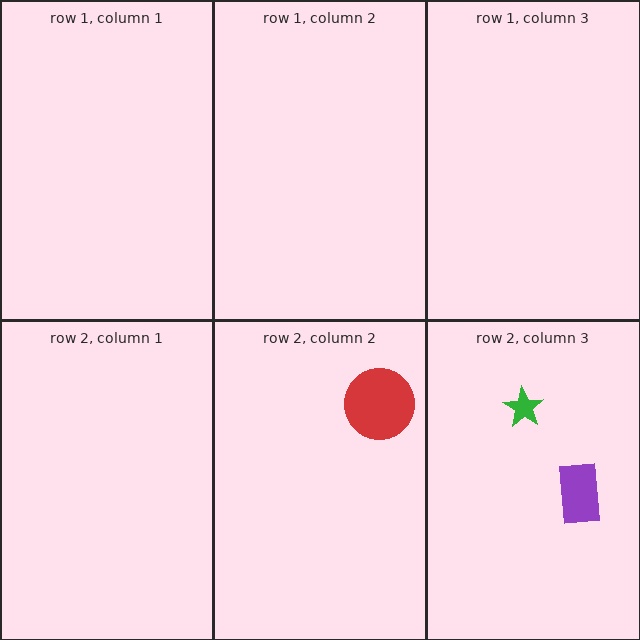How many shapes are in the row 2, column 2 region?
1.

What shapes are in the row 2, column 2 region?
The red circle.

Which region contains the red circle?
The row 2, column 2 region.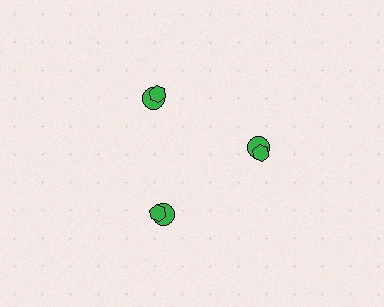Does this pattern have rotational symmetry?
Yes, this pattern has 3-fold rotational symmetry. It looks the same after rotating 120 degrees around the center.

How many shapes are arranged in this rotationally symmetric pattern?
There are 6 shapes, arranged in 3 groups of 2.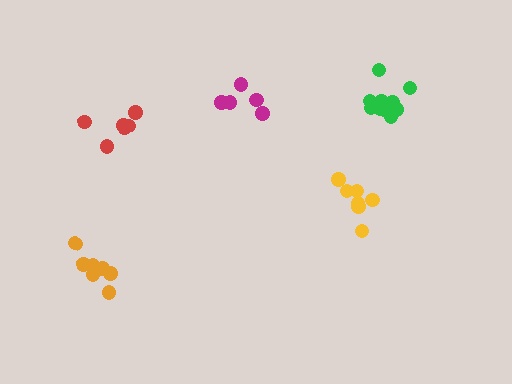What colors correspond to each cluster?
The clusters are colored: red, orange, magenta, yellow, green.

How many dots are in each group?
Group 1: 6 dots, Group 2: 7 dots, Group 3: 5 dots, Group 4: 7 dots, Group 5: 11 dots (36 total).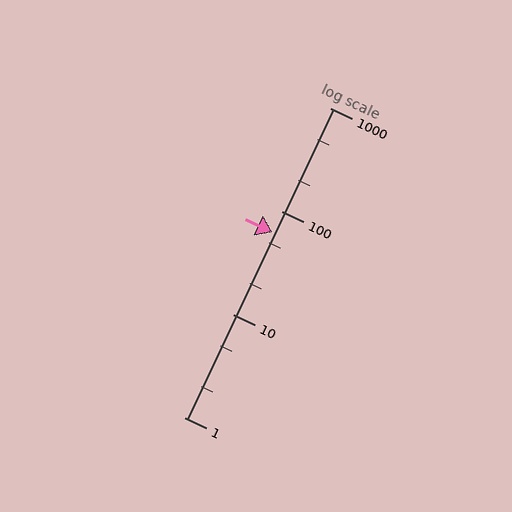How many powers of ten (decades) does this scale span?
The scale spans 3 decades, from 1 to 1000.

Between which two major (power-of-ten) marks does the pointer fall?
The pointer is between 10 and 100.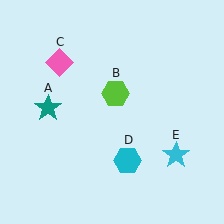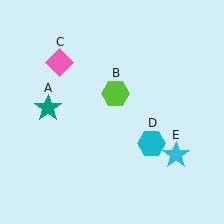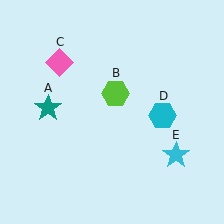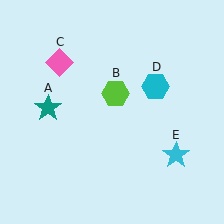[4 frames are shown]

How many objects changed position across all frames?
1 object changed position: cyan hexagon (object D).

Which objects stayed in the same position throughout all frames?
Teal star (object A) and lime hexagon (object B) and pink diamond (object C) and cyan star (object E) remained stationary.